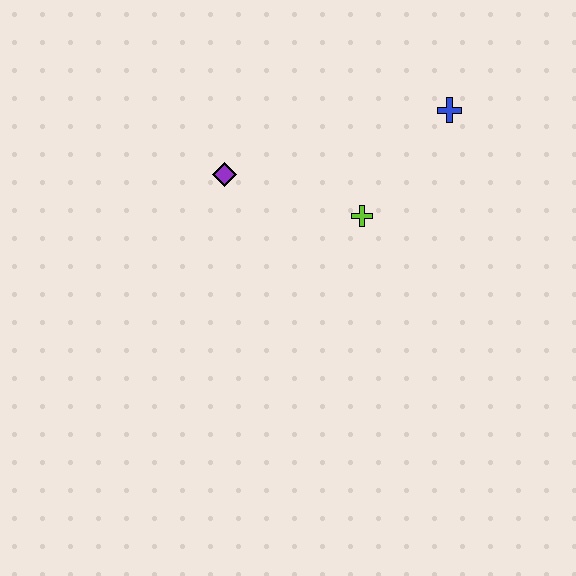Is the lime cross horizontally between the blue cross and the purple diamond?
Yes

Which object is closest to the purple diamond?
The lime cross is closest to the purple diamond.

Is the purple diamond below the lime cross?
No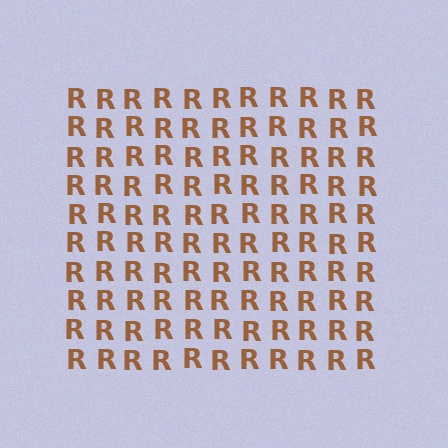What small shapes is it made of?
It is made of small letter R's.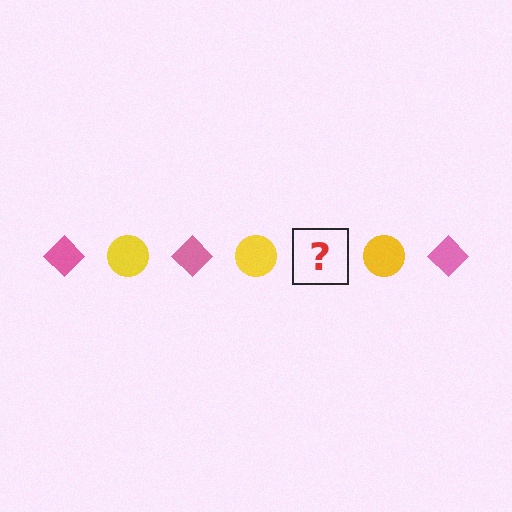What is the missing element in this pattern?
The missing element is a pink diamond.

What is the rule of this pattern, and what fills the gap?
The rule is that the pattern alternates between pink diamond and yellow circle. The gap should be filled with a pink diamond.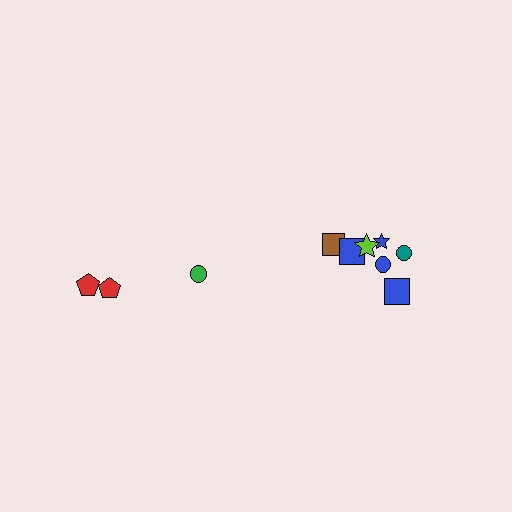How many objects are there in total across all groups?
There are 10 objects.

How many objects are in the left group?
There are 3 objects.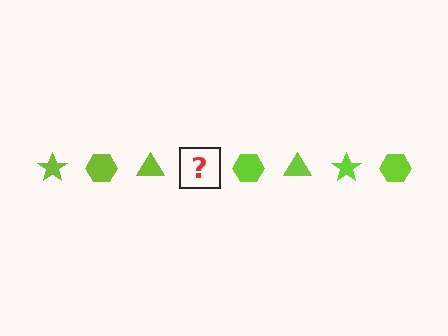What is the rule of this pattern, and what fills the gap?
The rule is that the pattern cycles through star, hexagon, triangle shapes in lime. The gap should be filled with a lime star.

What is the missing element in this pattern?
The missing element is a lime star.